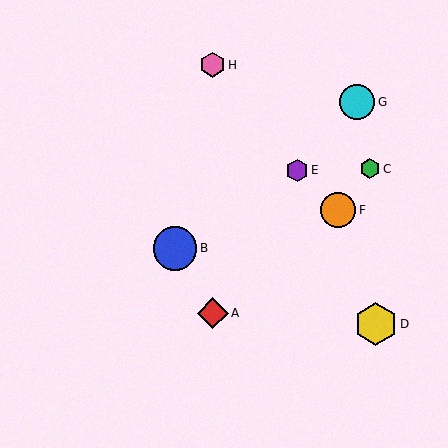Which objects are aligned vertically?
Objects A, H are aligned vertically.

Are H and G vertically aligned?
No, H is at x≈213 and G is at x≈357.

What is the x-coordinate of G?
Object G is at x≈357.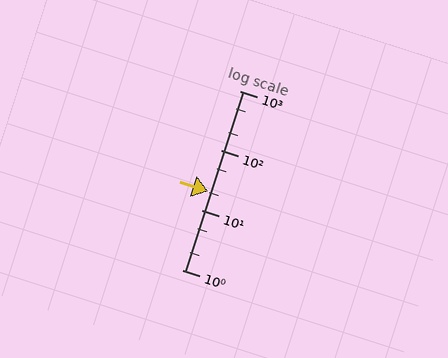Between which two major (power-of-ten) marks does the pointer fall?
The pointer is between 10 and 100.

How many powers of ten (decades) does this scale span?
The scale spans 3 decades, from 1 to 1000.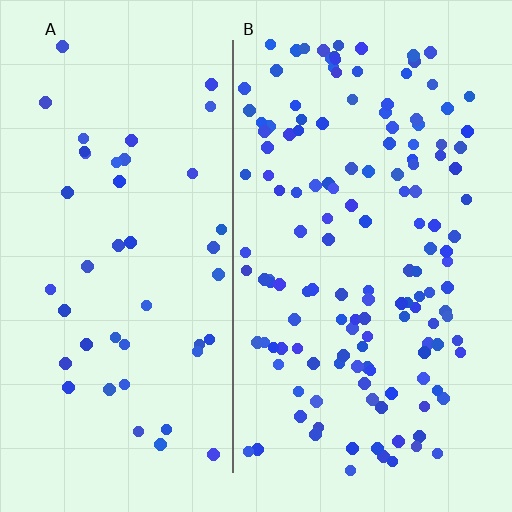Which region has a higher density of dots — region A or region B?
B (the right).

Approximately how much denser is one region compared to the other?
Approximately 3.1× — region B over region A.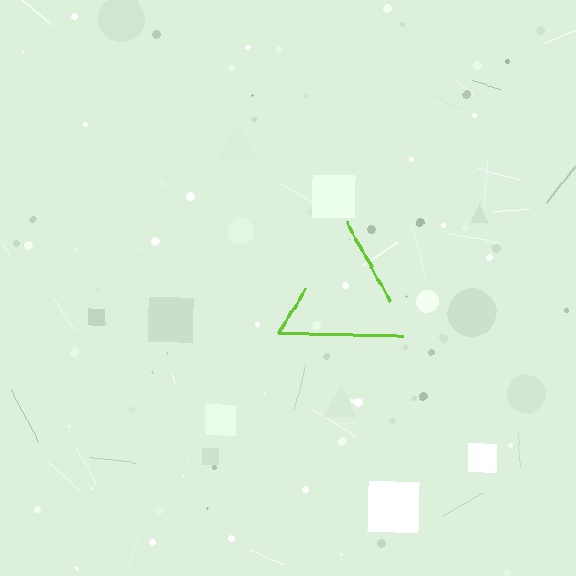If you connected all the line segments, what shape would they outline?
They would outline a triangle.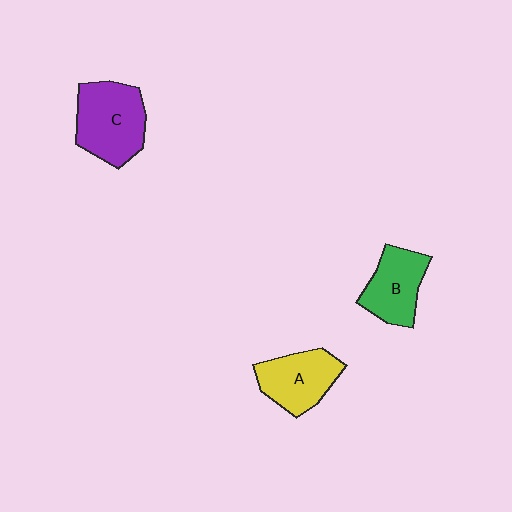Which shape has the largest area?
Shape C (purple).